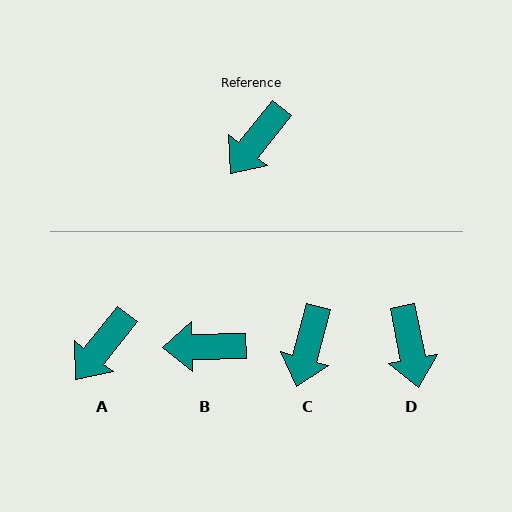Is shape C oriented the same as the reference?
No, it is off by about 23 degrees.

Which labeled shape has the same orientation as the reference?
A.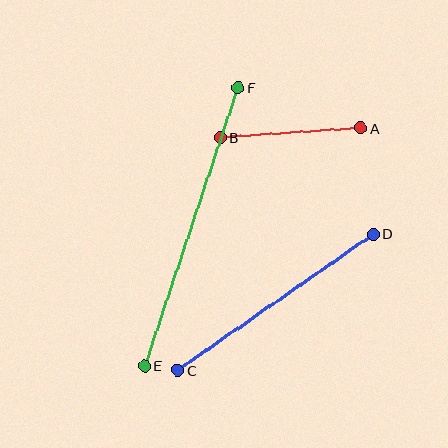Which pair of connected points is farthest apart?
Points E and F are farthest apart.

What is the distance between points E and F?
The distance is approximately 294 pixels.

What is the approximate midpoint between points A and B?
The midpoint is at approximately (290, 133) pixels.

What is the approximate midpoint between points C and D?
The midpoint is at approximately (275, 302) pixels.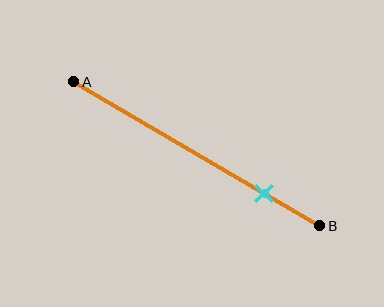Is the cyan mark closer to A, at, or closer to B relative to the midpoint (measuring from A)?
The cyan mark is closer to point B than the midpoint of segment AB.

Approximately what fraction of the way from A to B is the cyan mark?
The cyan mark is approximately 80% of the way from A to B.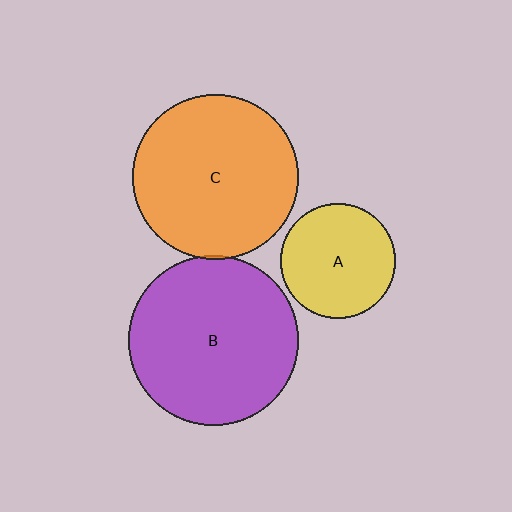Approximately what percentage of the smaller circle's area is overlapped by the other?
Approximately 5%.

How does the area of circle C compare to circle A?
Approximately 2.1 times.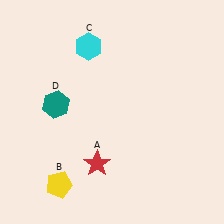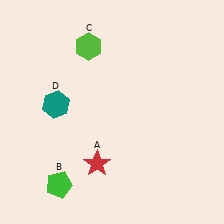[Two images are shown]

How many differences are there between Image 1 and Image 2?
There are 2 differences between the two images.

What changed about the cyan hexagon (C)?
In Image 1, C is cyan. In Image 2, it changed to lime.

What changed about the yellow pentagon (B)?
In Image 1, B is yellow. In Image 2, it changed to green.